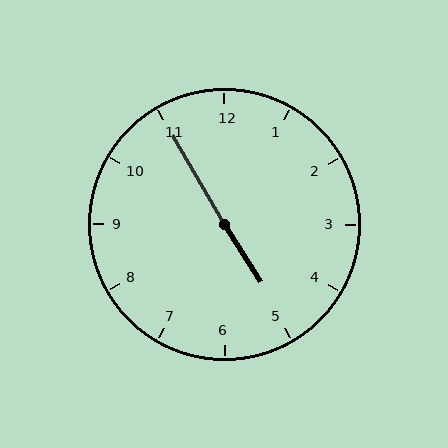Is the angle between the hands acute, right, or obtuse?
It is obtuse.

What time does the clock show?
4:55.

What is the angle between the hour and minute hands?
Approximately 178 degrees.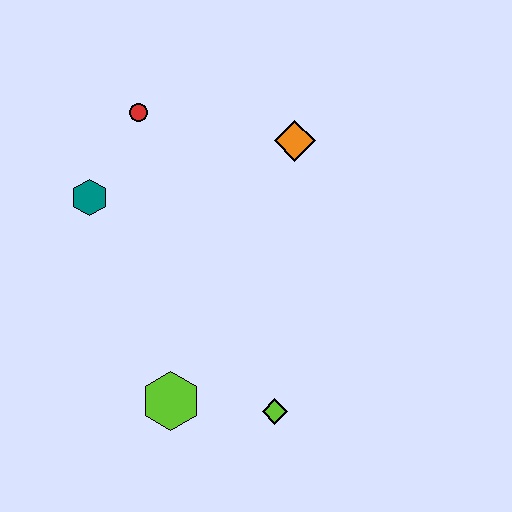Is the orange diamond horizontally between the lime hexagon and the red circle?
No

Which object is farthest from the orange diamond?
The lime hexagon is farthest from the orange diamond.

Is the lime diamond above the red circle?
No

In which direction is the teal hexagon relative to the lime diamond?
The teal hexagon is above the lime diamond.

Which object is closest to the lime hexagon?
The lime diamond is closest to the lime hexagon.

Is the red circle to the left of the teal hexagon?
No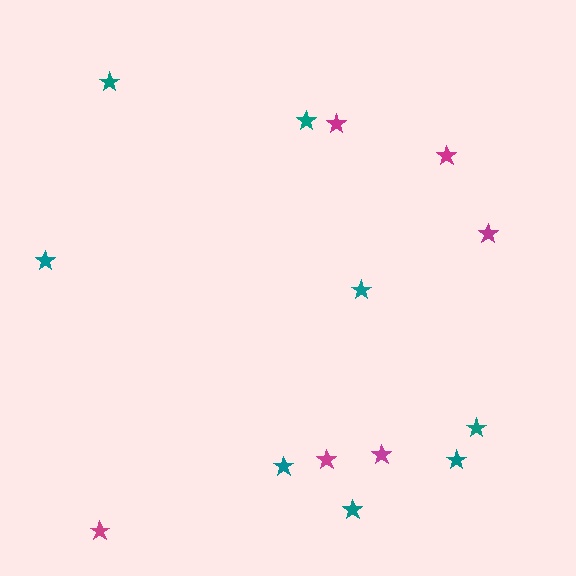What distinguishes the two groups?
There are 2 groups: one group of magenta stars (6) and one group of teal stars (8).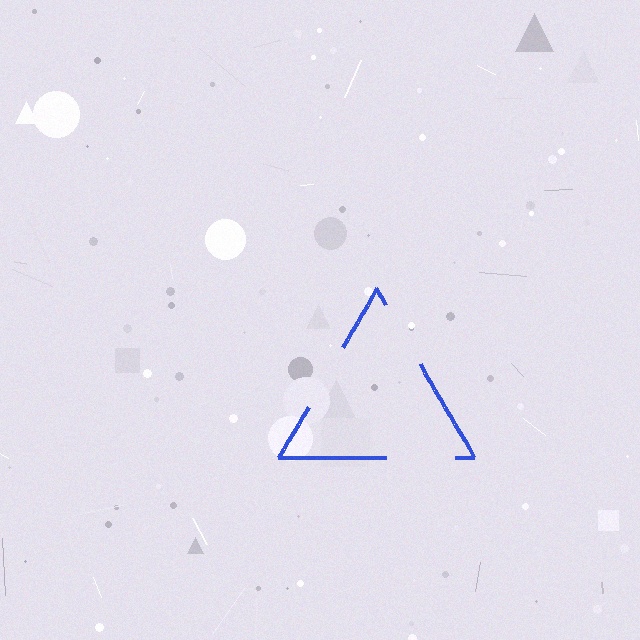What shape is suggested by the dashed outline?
The dashed outline suggests a triangle.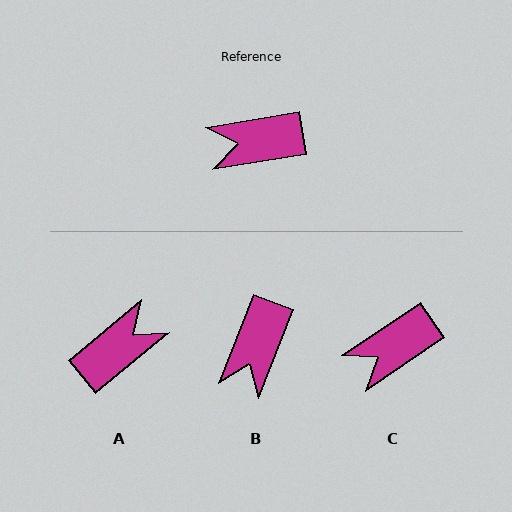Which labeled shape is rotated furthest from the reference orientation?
A, about 149 degrees away.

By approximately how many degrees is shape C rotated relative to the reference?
Approximately 25 degrees counter-clockwise.